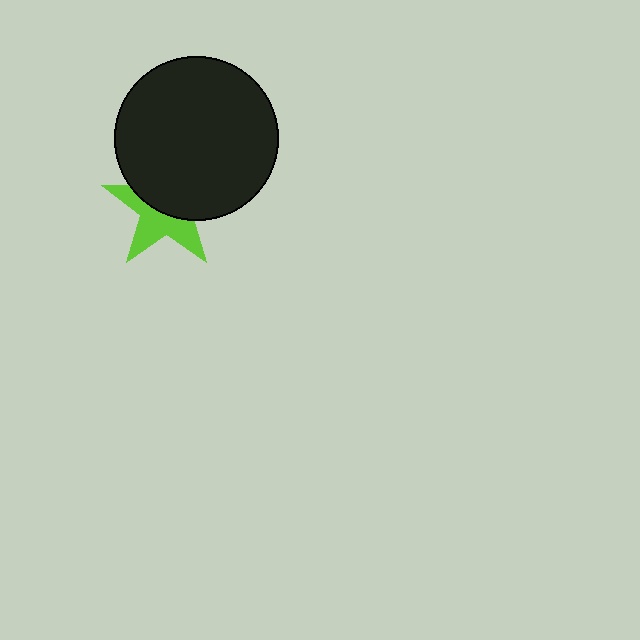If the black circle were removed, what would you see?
You would see the complete lime star.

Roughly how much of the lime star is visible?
About half of it is visible (roughly 47%).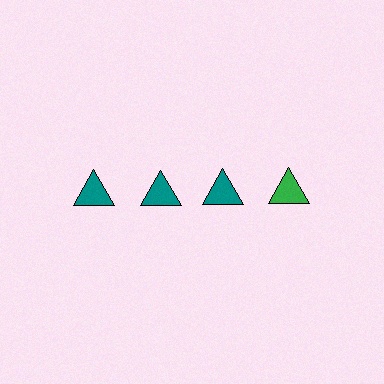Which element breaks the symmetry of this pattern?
The green triangle in the top row, second from right column breaks the symmetry. All other shapes are teal triangles.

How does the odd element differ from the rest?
It has a different color: green instead of teal.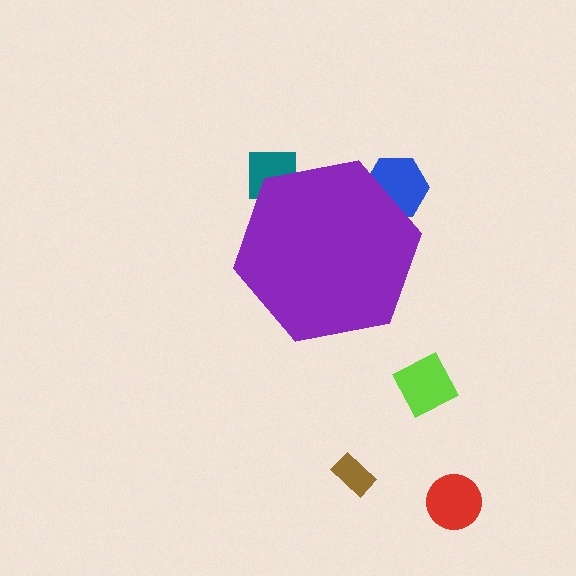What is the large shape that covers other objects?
A purple hexagon.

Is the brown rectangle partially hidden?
No, the brown rectangle is fully visible.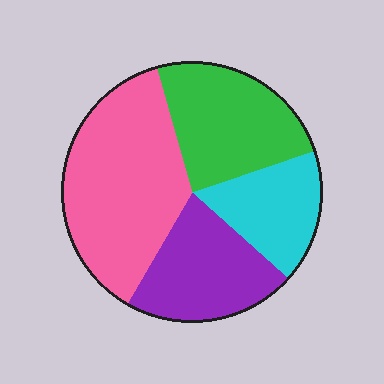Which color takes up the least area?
Cyan, at roughly 15%.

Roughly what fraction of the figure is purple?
Purple covers about 20% of the figure.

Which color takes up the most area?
Pink, at roughly 35%.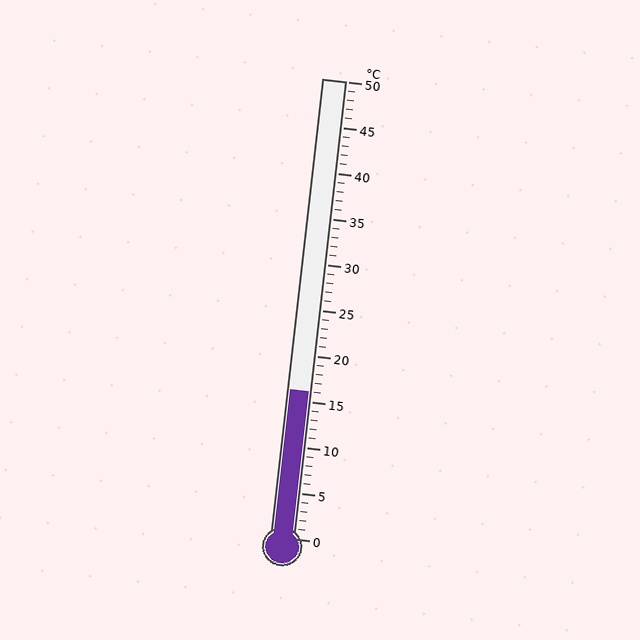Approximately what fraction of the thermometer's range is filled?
The thermometer is filled to approximately 30% of its range.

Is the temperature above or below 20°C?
The temperature is below 20°C.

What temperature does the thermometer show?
The thermometer shows approximately 16°C.